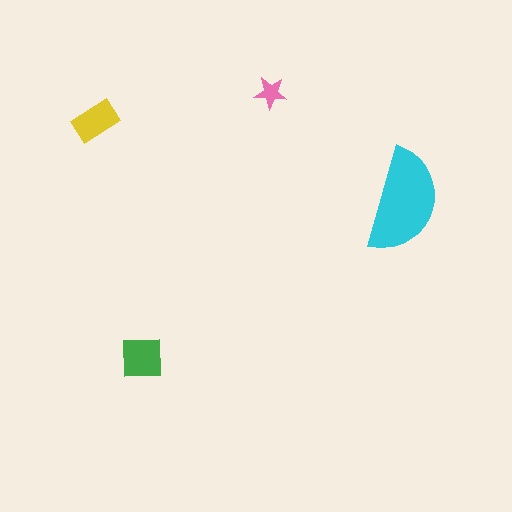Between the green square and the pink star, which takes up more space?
The green square.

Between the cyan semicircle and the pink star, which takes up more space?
The cyan semicircle.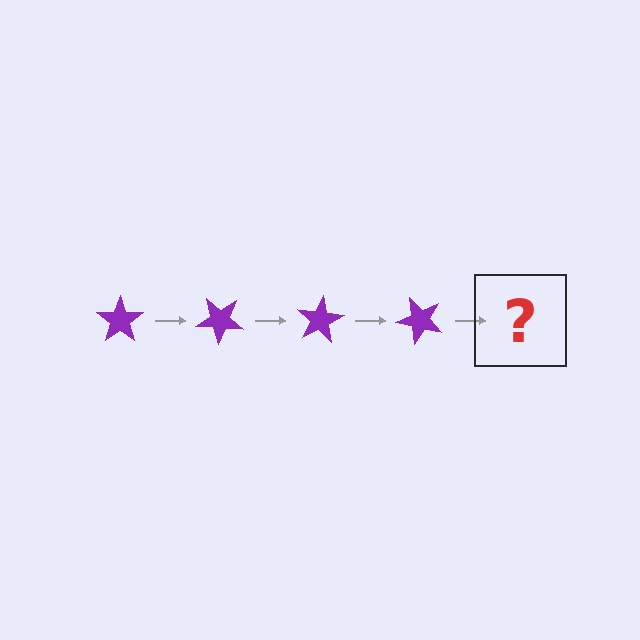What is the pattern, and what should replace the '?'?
The pattern is that the star rotates 40 degrees each step. The '?' should be a purple star rotated 160 degrees.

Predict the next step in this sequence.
The next step is a purple star rotated 160 degrees.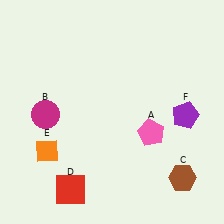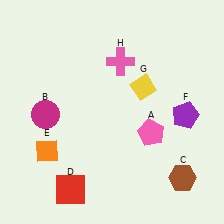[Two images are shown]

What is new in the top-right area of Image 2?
A pink cross (H) was added in the top-right area of Image 2.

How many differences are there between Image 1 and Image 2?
There are 2 differences between the two images.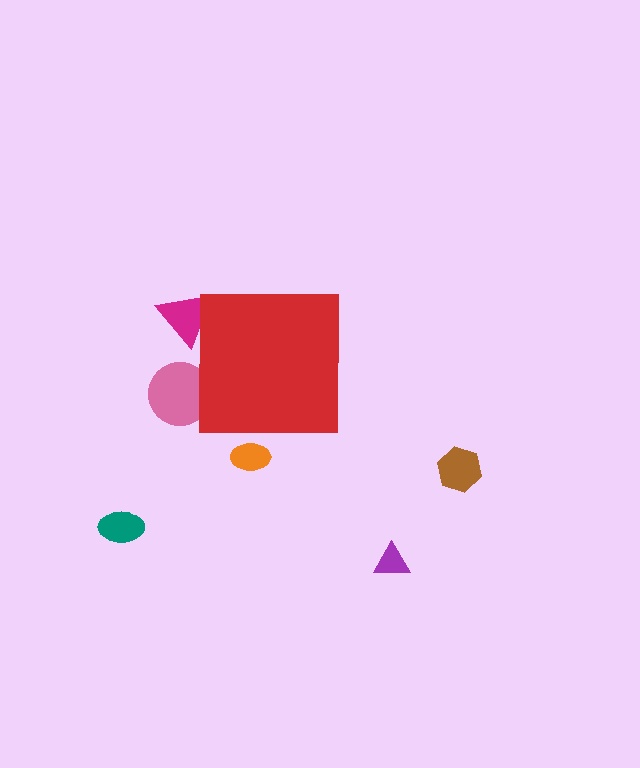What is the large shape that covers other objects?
A red square.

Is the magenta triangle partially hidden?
Yes, the magenta triangle is partially hidden behind the red square.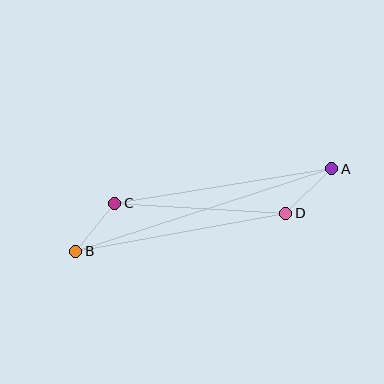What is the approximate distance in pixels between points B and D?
The distance between B and D is approximately 213 pixels.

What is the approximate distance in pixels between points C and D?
The distance between C and D is approximately 171 pixels.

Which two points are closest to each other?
Points B and C are closest to each other.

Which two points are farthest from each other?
Points A and B are farthest from each other.